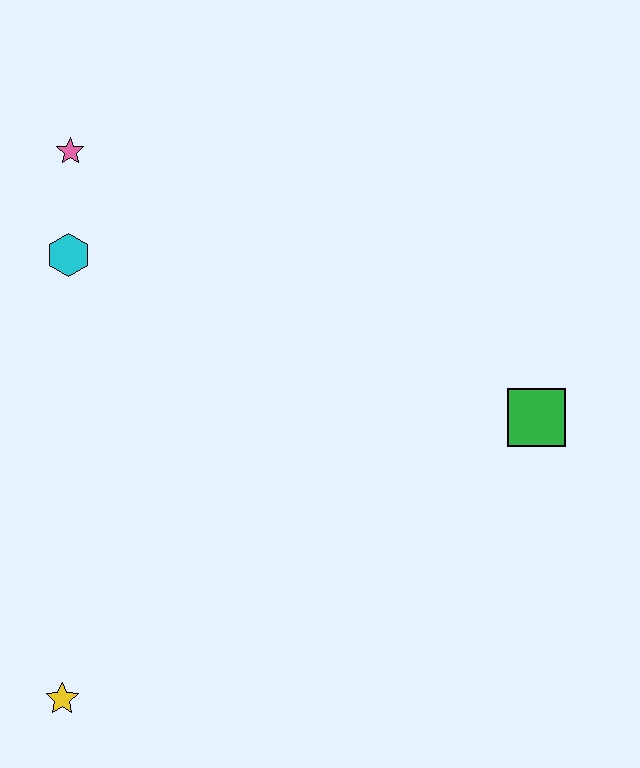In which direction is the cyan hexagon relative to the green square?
The cyan hexagon is to the left of the green square.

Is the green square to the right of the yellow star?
Yes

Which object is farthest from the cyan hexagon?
The green square is farthest from the cyan hexagon.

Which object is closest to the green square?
The cyan hexagon is closest to the green square.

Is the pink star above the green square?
Yes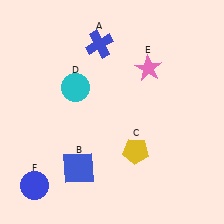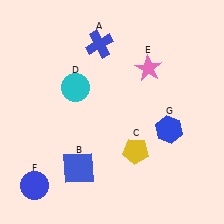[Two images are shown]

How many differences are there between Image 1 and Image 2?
There is 1 difference between the two images.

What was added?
A blue hexagon (G) was added in Image 2.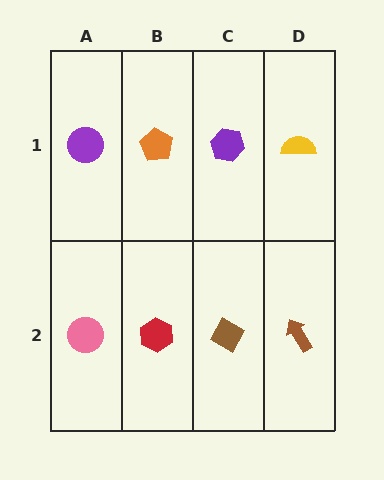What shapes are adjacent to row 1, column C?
A brown diamond (row 2, column C), an orange pentagon (row 1, column B), a yellow semicircle (row 1, column D).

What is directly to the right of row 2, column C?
A brown arrow.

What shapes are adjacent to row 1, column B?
A red hexagon (row 2, column B), a purple circle (row 1, column A), a purple hexagon (row 1, column C).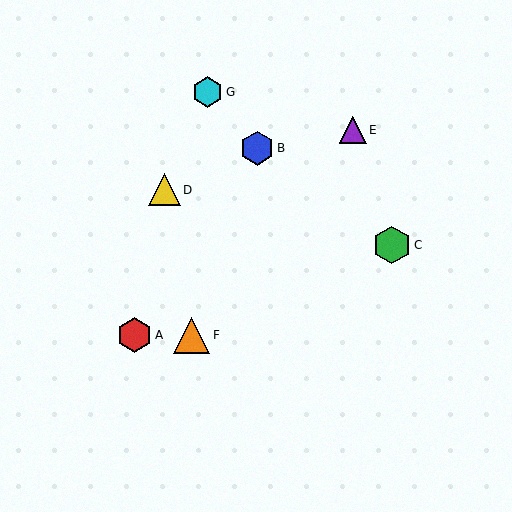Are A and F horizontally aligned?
Yes, both are at y≈335.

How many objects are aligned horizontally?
2 objects (A, F) are aligned horizontally.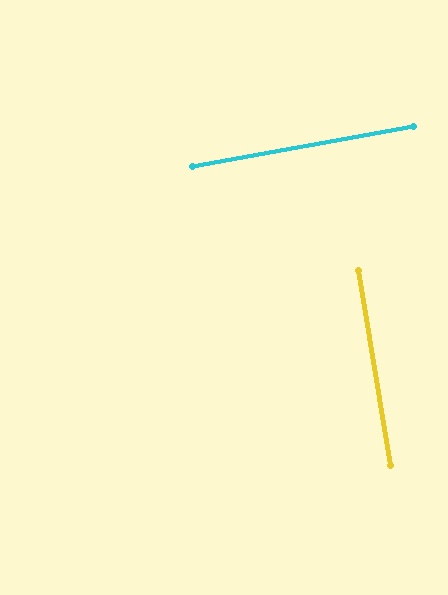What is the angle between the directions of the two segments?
Approximately 89 degrees.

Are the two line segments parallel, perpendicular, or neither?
Perpendicular — they meet at approximately 89°.